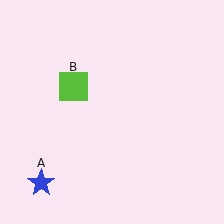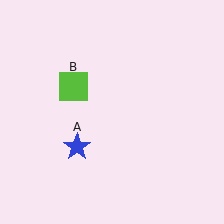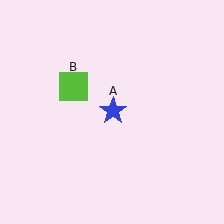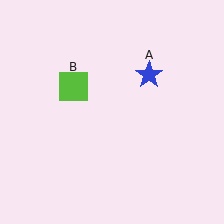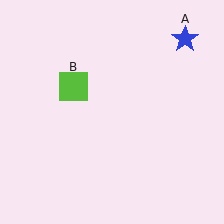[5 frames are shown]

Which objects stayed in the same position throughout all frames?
Lime square (object B) remained stationary.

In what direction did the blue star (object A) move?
The blue star (object A) moved up and to the right.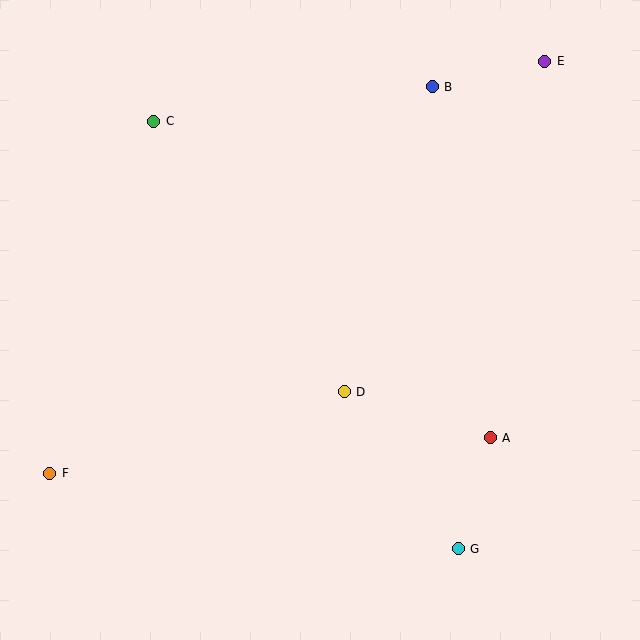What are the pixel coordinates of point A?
Point A is at (490, 438).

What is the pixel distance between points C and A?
The distance between C and A is 462 pixels.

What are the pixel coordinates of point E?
Point E is at (545, 61).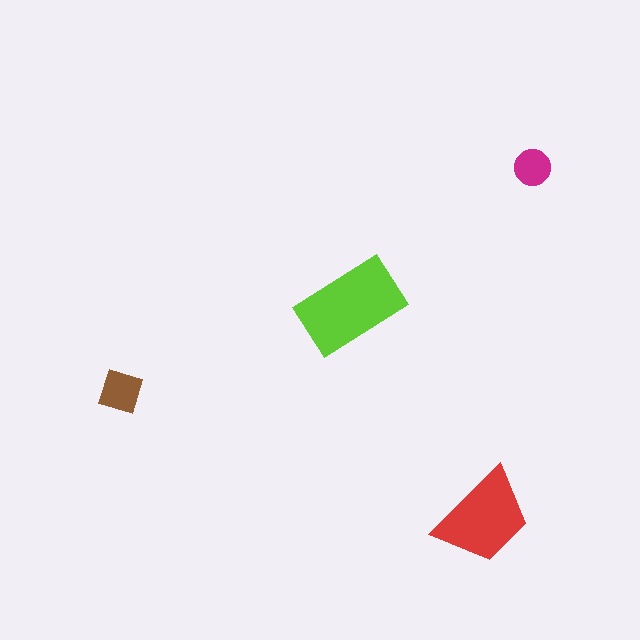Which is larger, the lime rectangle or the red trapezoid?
The lime rectangle.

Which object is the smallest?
The magenta circle.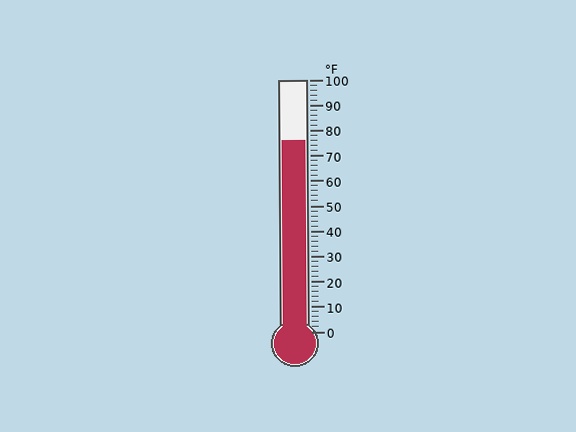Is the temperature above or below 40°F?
The temperature is above 40°F.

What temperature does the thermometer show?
The thermometer shows approximately 76°F.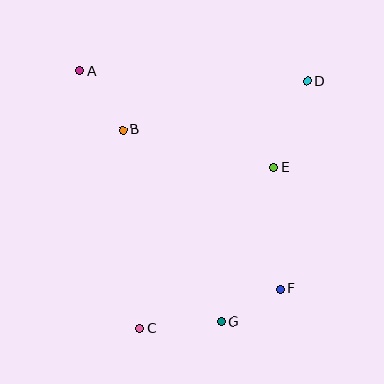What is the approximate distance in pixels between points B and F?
The distance between B and F is approximately 224 pixels.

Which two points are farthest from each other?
Points C and D are farthest from each other.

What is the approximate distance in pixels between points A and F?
The distance between A and F is approximately 296 pixels.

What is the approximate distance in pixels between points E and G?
The distance between E and G is approximately 162 pixels.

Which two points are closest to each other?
Points F and G are closest to each other.